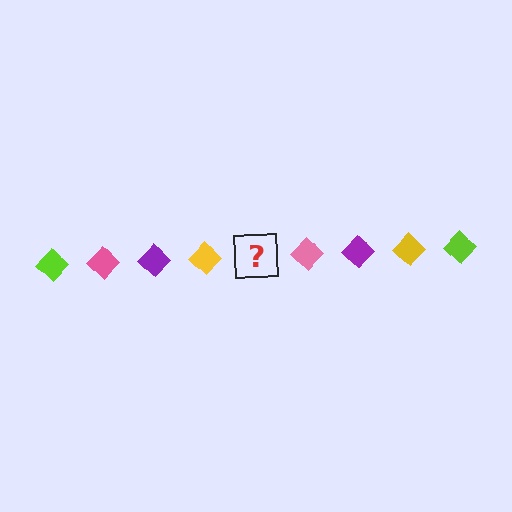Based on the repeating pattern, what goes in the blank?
The blank should be a lime diamond.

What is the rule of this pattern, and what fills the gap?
The rule is that the pattern cycles through lime, pink, purple, yellow diamonds. The gap should be filled with a lime diamond.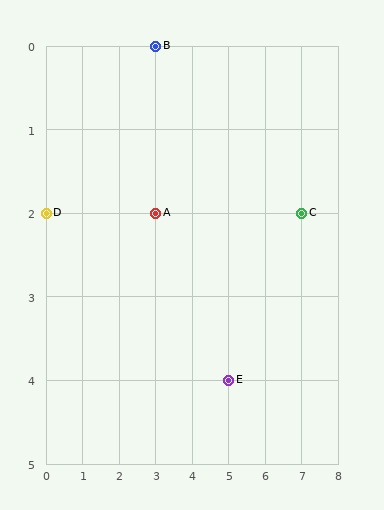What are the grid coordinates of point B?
Point B is at grid coordinates (3, 0).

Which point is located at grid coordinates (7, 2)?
Point C is at (7, 2).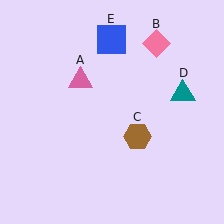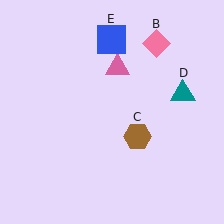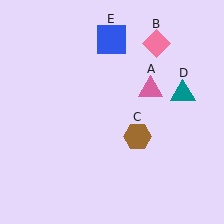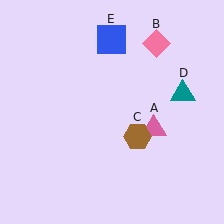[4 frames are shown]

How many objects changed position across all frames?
1 object changed position: pink triangle (object A).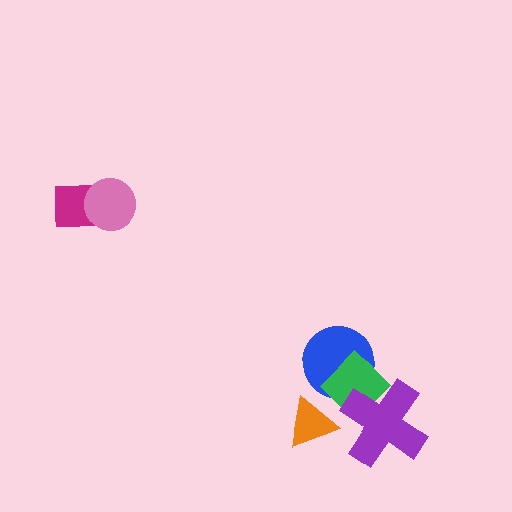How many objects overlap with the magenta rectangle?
1 object overlaps with the magenta rectangle.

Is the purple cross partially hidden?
No, no other shape covers it.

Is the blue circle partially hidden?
Yes, it is partially covered by another shape.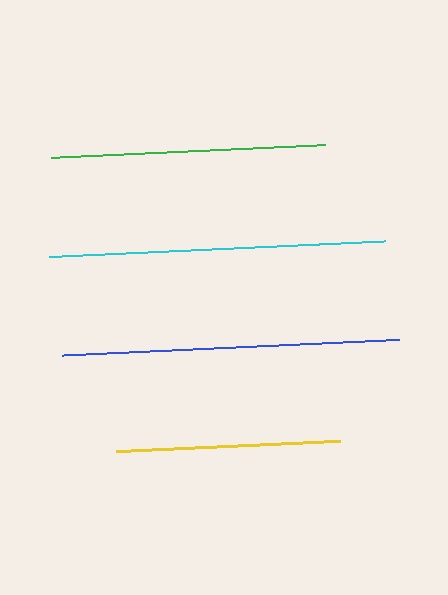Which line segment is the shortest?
The yellow line is the shortest at approximately 224 pixels.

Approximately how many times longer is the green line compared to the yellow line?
The green line is approximately 1.2 times the length of the yellow line.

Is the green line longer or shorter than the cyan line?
The cyan line is longer than the green line.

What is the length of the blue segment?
The blue segment is approximately 338 pixels long.